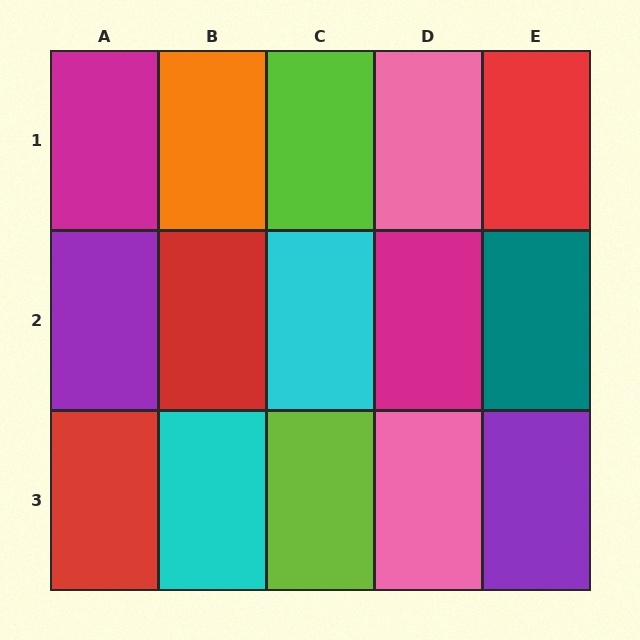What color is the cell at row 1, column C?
Lime.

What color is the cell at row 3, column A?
Red.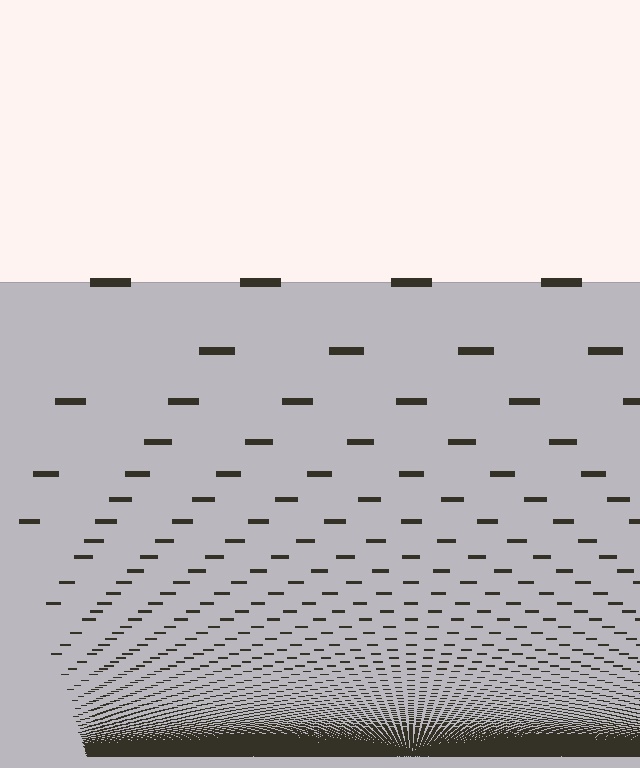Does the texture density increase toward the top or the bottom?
Density increases toward the bottom.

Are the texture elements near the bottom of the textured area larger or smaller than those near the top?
Smaller. The gradient is inverted — elements near the bottom are smaller and denser.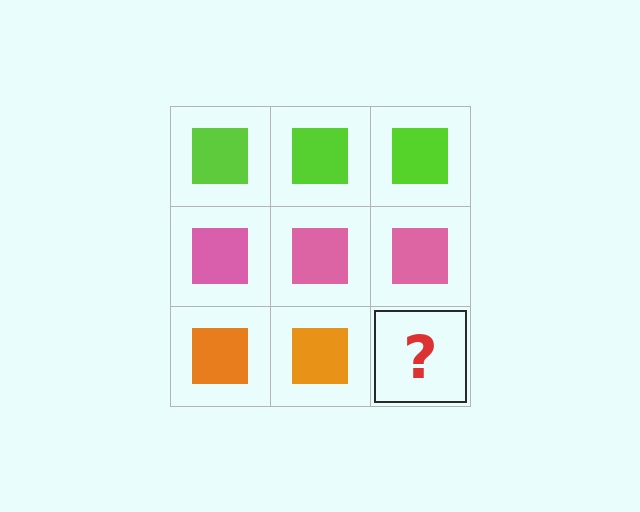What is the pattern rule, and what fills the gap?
The rule is that each row has a consistent color. The gap should be filled with an orange square.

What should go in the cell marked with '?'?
The missing cell should contain an orange square.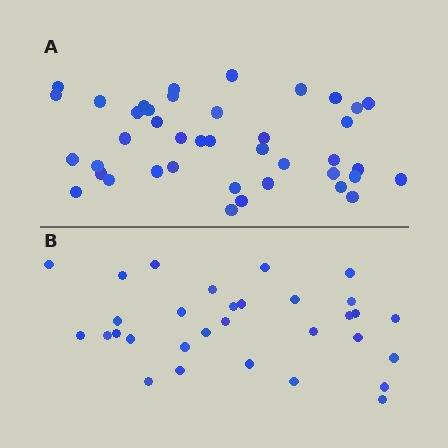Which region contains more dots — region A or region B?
Region A (the top region) has more dots.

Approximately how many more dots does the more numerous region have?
Region A has roughly 10 or so more dots than region B.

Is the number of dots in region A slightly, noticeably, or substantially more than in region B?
Region A has noticeably more, but not dramatically so. The ratio is roughly 1.3 to 1.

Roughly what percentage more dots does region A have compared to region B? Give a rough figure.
About 30% more.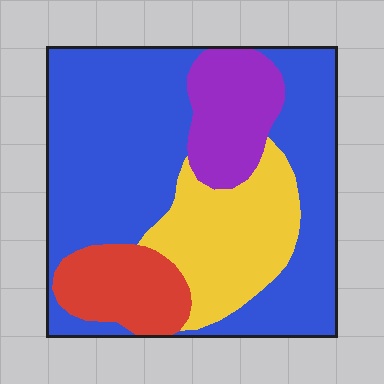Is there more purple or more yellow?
Yellow.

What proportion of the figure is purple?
Purple covers around 15% of the figure.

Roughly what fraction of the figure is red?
Red takes up less than a quarter of the figure.